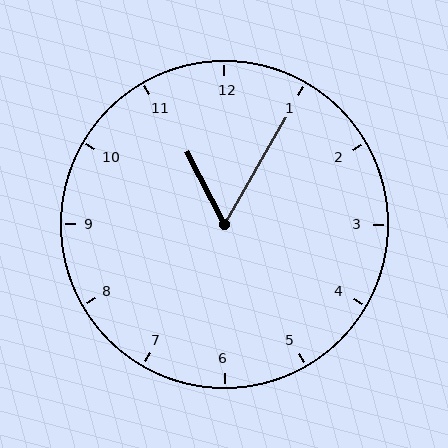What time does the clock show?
11:05.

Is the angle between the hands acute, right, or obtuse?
It is acute.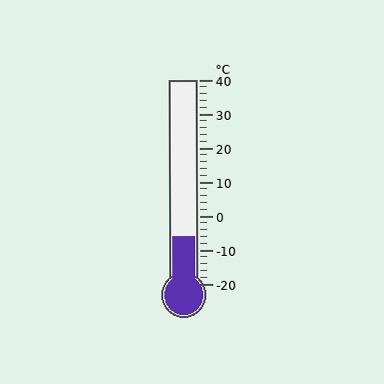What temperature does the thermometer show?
The thermometer shows approximately -6°C.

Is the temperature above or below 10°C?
The temperature is below 10°C.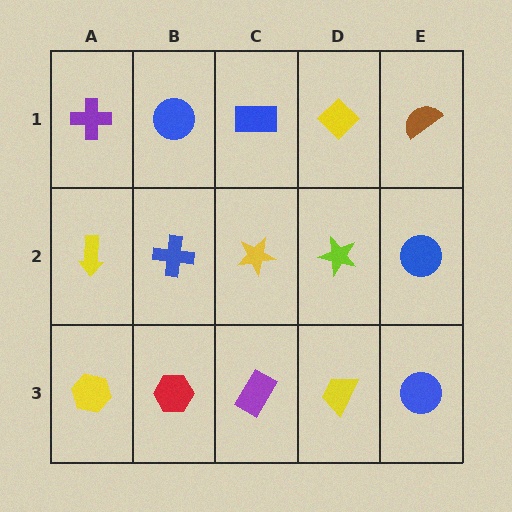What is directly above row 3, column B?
A blue cross.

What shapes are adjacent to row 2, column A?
A purple cross (row 1, column A), a yellow hexagon (row 3, column A), a blue cross (row 2, column B).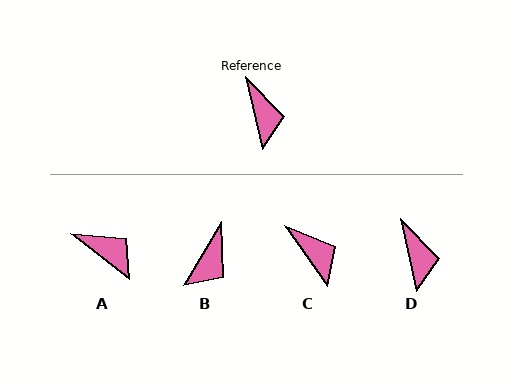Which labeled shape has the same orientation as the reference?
D.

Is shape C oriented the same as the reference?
No, it is off by about 23 degrees.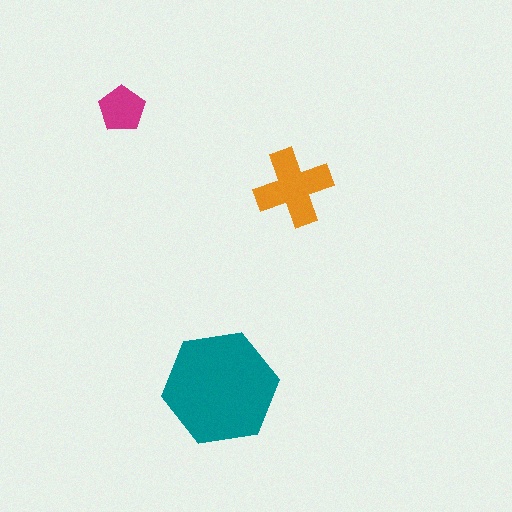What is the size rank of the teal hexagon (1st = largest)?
1st.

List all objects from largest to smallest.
The teal hexagon, the orange cross, the magenta pentagon.